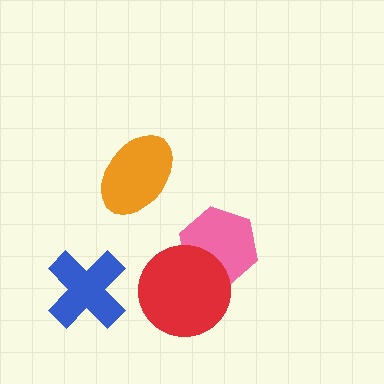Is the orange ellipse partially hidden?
No, no other shape covers it.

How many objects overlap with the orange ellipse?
0 objects overlap with the orange ellipse.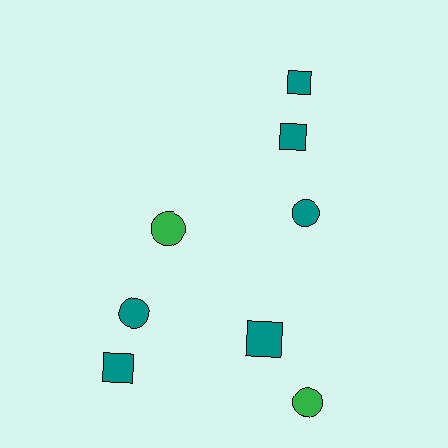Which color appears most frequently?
Teal, with 6 objects.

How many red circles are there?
There are no red circles.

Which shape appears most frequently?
Circle, with 4 objects.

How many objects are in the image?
There are 8 objects.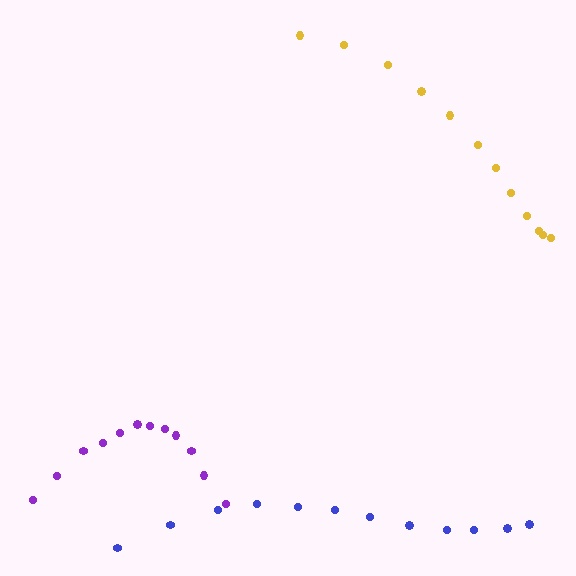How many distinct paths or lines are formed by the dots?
There are 3 distinct paths.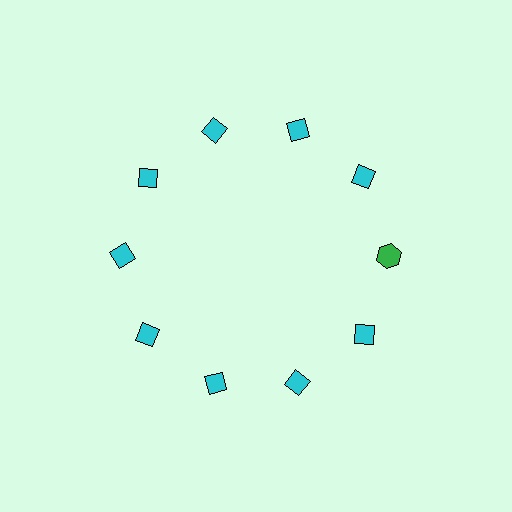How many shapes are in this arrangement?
There are 10 shapes arranged in a ring pattern.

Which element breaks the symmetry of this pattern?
The green hexagon at roughly the 3 o'clock position breaks the symmetry. All other shapes are cyan diamonds.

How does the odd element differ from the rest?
It differs in both color (green instead of cyan) and shape (hexagon instead of diamond).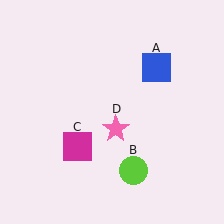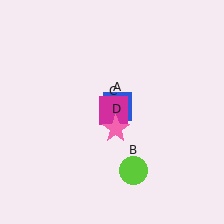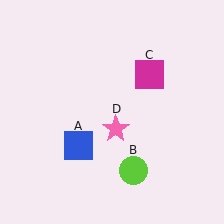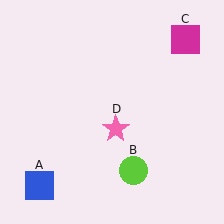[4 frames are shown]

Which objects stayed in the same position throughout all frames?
Lime circle (object B) and pink star (object D) remained stationary.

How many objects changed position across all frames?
2 objects changed position: blue square (object A), magenta square (object C).